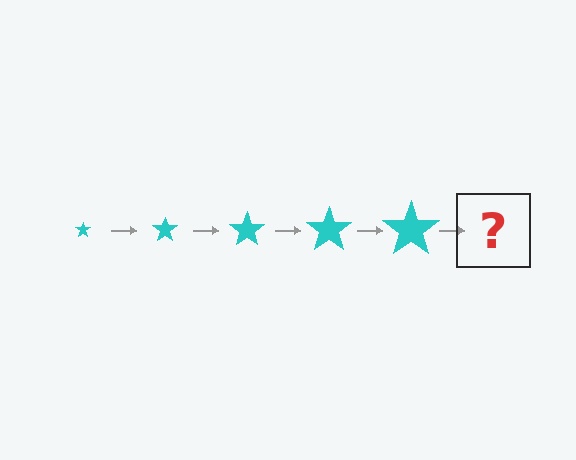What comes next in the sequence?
The next element should be a cyan star, larger than the previous one.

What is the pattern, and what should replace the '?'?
The pattern is that the star gets progressively larger each step. The '?' should be a cyan star, larger than the previous one.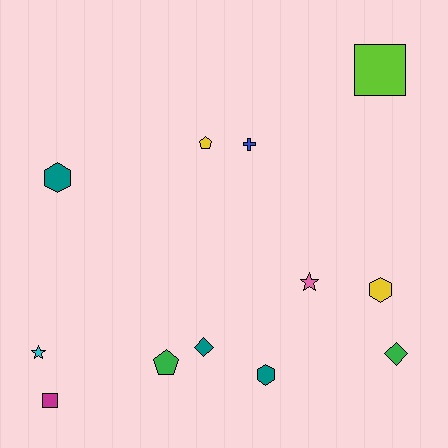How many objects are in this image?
There are 12 objects.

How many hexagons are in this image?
There are 3 hexagons.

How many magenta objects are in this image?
There is 1 magenta object.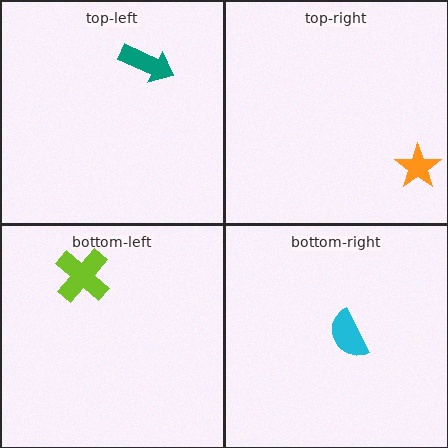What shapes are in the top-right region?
The orange star.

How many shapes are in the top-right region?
1.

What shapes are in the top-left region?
The teal arrow.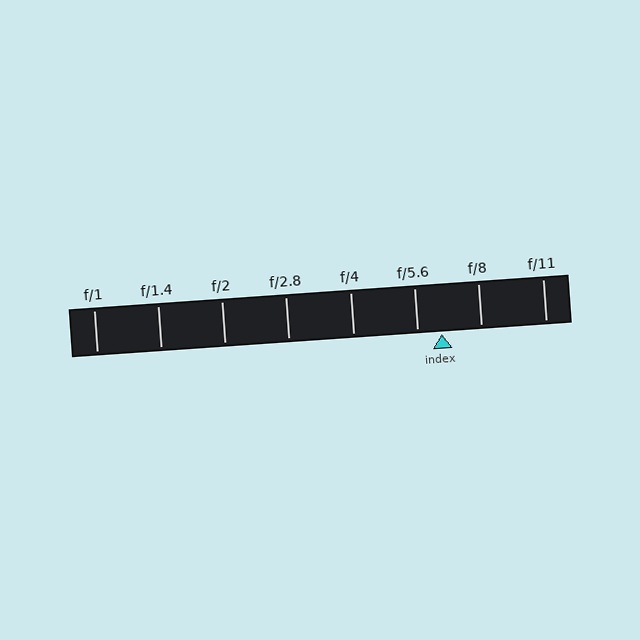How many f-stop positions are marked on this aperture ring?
There are 8 f-stop positions marked.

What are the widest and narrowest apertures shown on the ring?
The widest aperture shown is f/1 and the narrowest is f/11.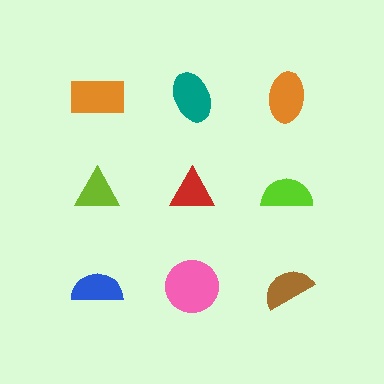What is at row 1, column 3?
An orange ellipse.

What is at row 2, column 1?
A lime triangle.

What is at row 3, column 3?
A brown semicircle.